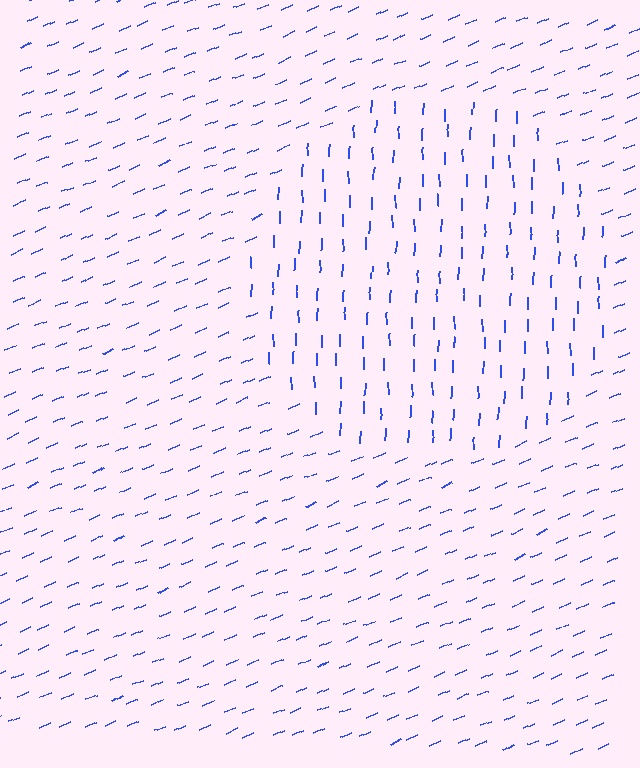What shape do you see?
I see a circle.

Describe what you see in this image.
The image is filled with small blue line segments. A circle region in the image has lines oriented differently from the surrounding lines, creating a visible texture boundary.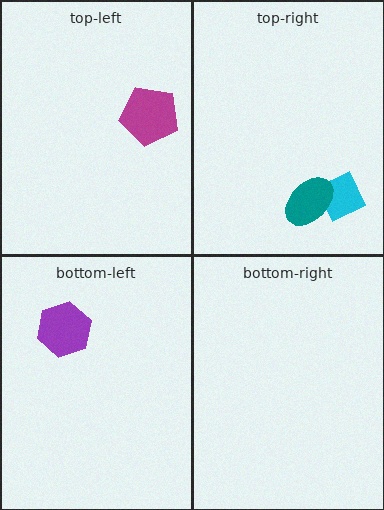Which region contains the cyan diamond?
The top-right region.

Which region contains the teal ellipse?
The top-right region.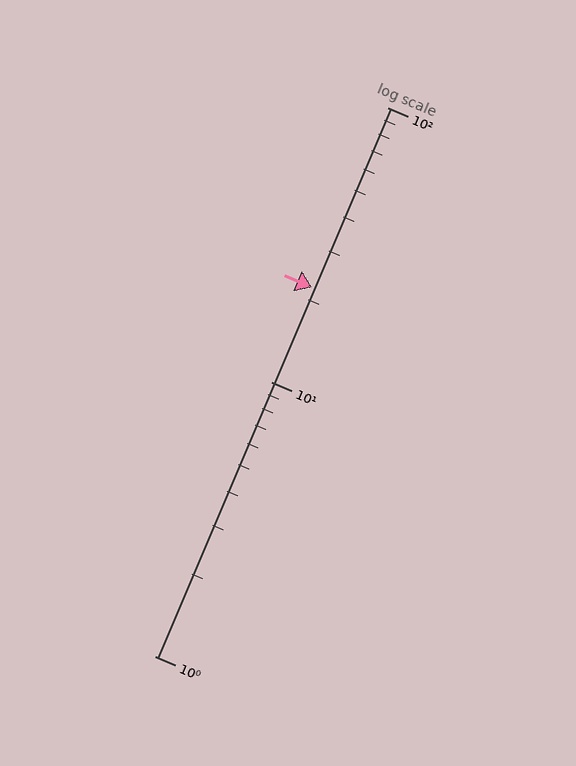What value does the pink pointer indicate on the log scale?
The pointer indicates approximately 22.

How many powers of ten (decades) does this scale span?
The scale spans 2 decades, from 1 to 100.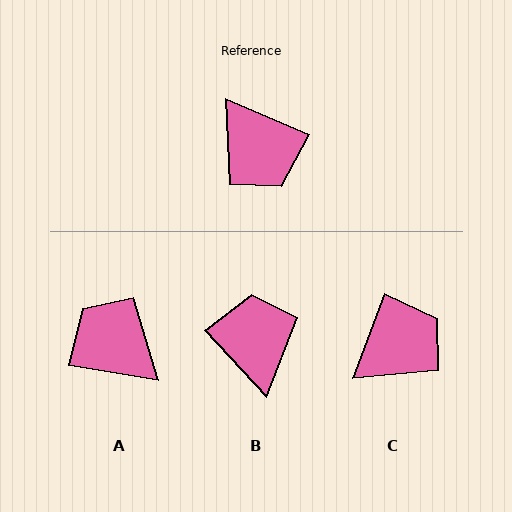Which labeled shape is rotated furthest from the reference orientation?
A, about 166 degrees away.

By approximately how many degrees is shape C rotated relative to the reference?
Approximately 93 degrees counter-clockwise.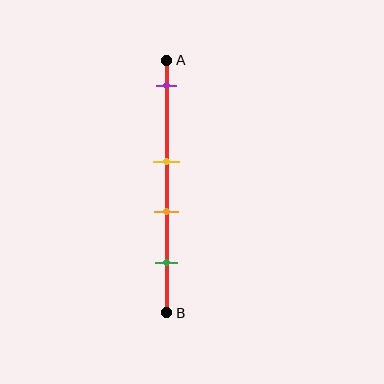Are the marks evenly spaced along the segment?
No, the marks are not evenly spaced.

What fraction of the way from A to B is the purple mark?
The purple mark is approximately 10% (0.1) of the way from A to B.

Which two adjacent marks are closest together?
The yellow and orange marks are the closest adjacent pair.